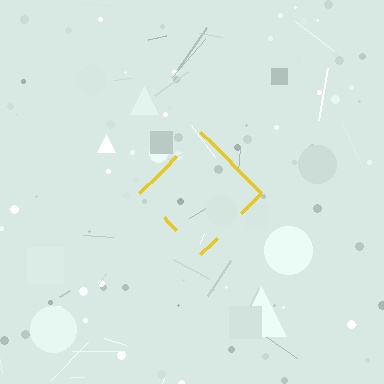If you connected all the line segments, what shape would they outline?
They would outline a diamond.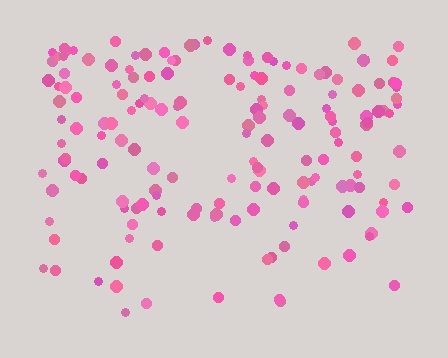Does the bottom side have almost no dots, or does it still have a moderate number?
Still a moderate number, just noticeably fewer than the top.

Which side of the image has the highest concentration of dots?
The top.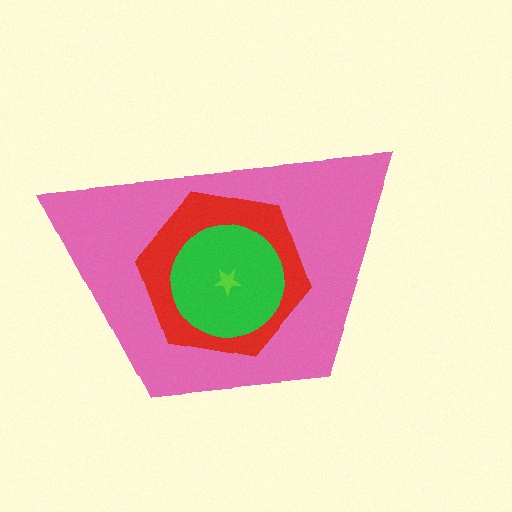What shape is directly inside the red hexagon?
The green circle.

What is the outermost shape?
The pink trapezoid.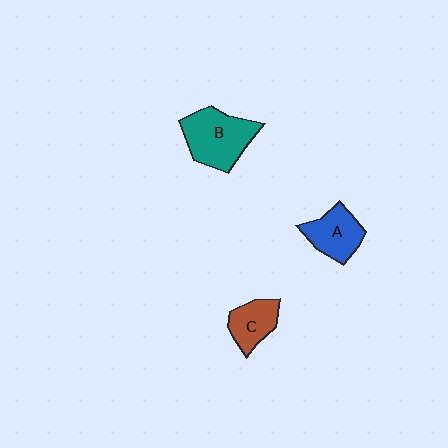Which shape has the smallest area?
Shape C (brown).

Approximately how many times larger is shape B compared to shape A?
Approximately 1.5 times.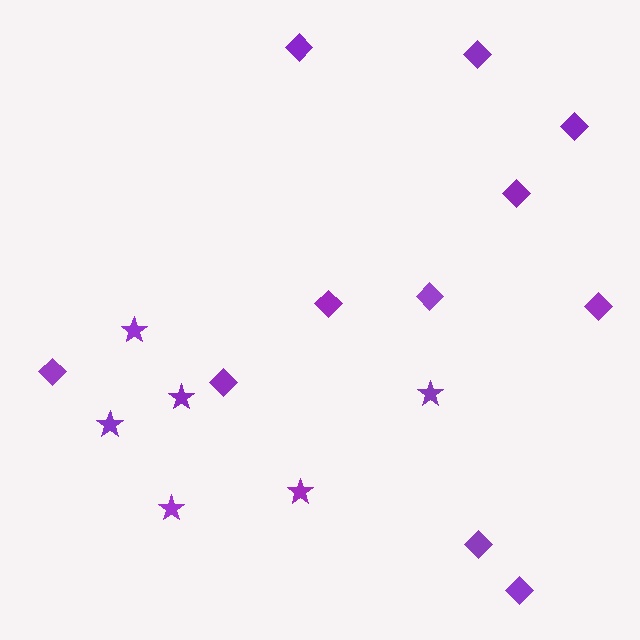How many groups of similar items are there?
There are 2 groups: one group of diamonds (11) and one group of stars (6).